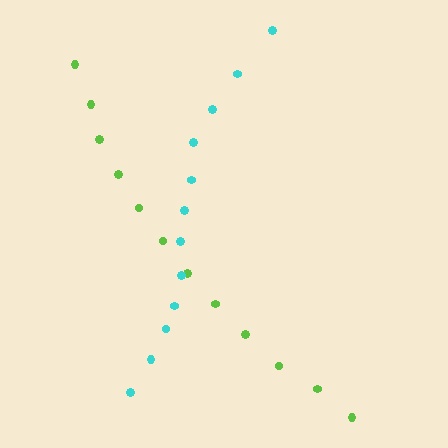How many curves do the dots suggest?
There are 2 distinct paths.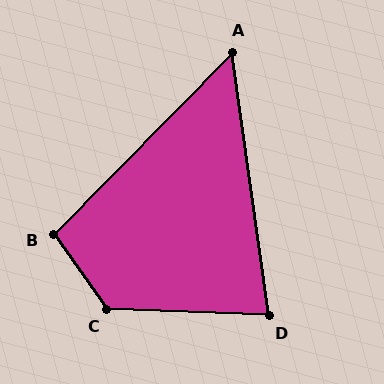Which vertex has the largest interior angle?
C, at approximately 127 degrees.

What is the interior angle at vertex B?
Approximately 100 degrees (obtuse).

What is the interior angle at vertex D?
Approximately 80 degrees (acute).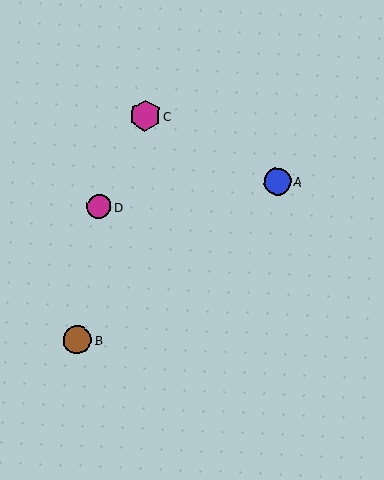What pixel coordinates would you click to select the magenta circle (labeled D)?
Click at (99, 207) to select the magenta circle D.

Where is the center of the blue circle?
The center of the blue circle is at (277, 182).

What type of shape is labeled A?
Shape A is a blue circle.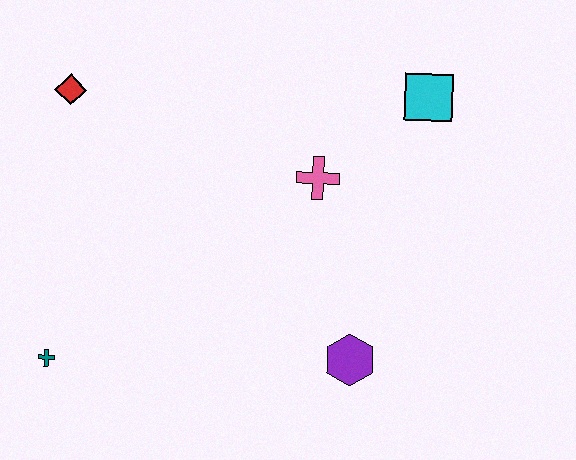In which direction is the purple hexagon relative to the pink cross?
The purple hexagon is below the pink cross.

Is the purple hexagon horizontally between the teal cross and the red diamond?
No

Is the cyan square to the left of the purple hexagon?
No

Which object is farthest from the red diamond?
The purple hexagon is farthest from the red diamond.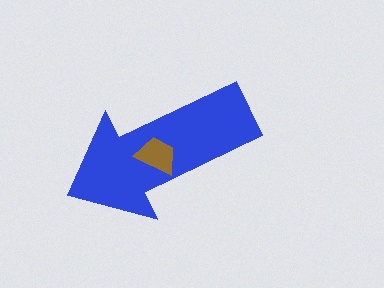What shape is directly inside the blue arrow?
The brown trapezoid.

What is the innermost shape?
The brown trapezoid.